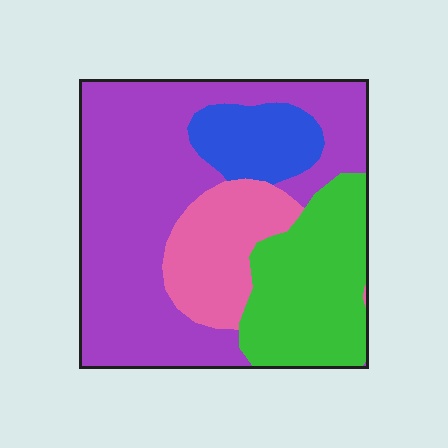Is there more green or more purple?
Purple.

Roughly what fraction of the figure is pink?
Pink takes up less than a sixth of the figure.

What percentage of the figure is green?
Green covers roughly 25% of the figure.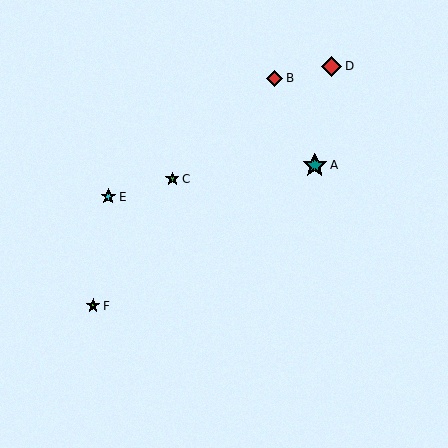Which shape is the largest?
The teal star (labeled A) is the largest.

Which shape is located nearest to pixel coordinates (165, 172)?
The green star (labeled C) at (172, 179) is nearest to that location.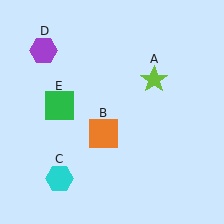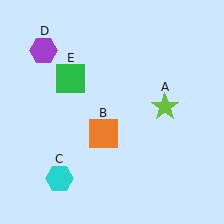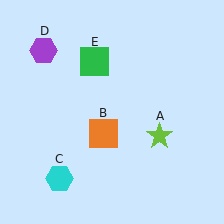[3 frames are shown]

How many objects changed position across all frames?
2 objects changed position: lime star (object A), green square (object E).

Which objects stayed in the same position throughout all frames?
Orange square (object B) and cyan hexagon (object C) and purple hexagon (object D) remained stationary.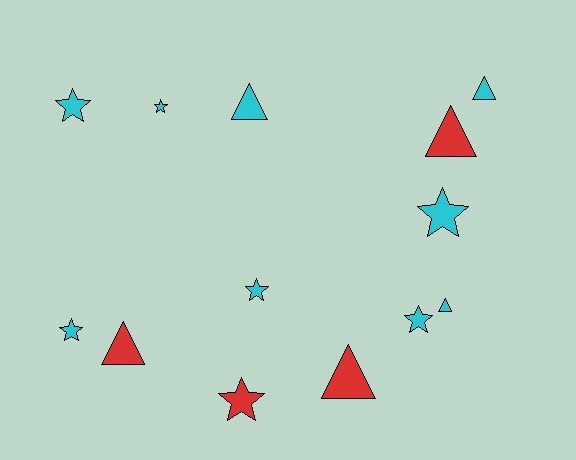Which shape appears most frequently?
Star, with 7 objects.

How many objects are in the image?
There are 13 objects.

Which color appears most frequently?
Cyan, with 9 objects.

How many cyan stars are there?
There are 6 cyan stars.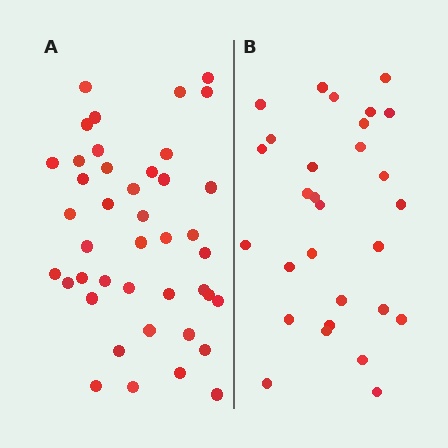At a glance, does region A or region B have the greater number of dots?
Region A (the left region) has more dots.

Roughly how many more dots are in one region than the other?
Region A has approximately 15 more dots than region B.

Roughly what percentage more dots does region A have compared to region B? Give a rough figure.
About 45% more.